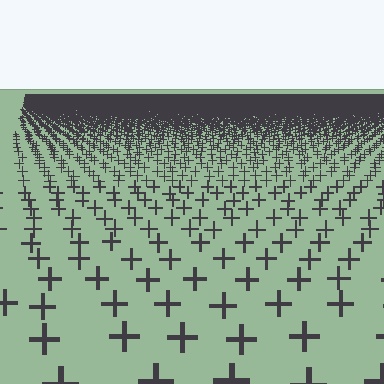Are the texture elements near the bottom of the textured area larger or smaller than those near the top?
Larger. Near the bottom, elements are closer to the viewer and appear at a bigger on-screen size.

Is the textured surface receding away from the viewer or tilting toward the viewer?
The surface is receding away from the viewer. Texture elements get smaller and denser toward the top.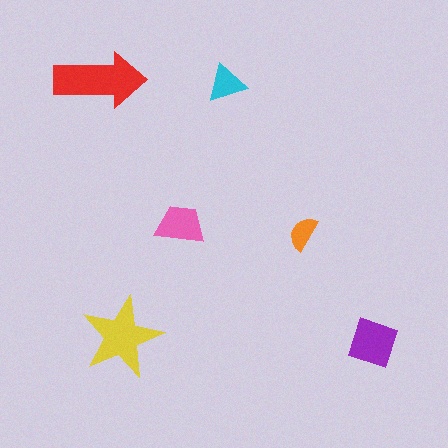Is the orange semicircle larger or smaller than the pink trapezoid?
Smaller.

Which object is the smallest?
The orange semicircle.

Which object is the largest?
The red arrow.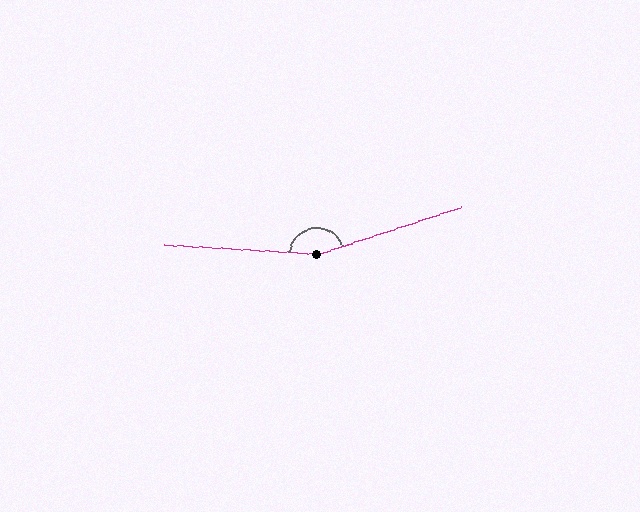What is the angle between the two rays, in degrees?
Approximately 158 degrees.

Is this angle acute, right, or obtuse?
It is obtuse.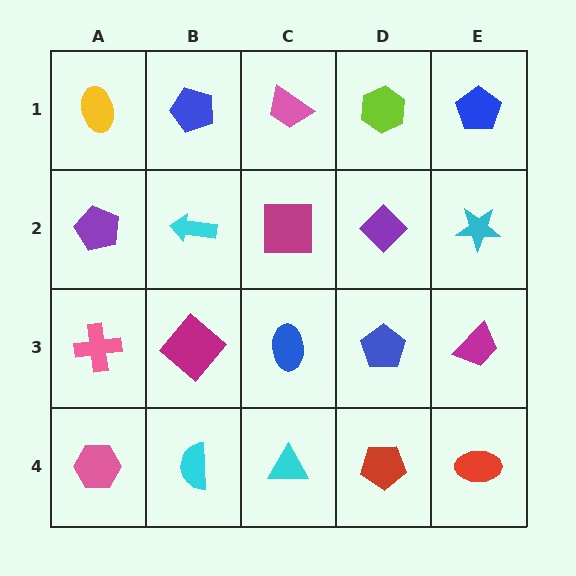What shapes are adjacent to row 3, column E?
A cyan star (row 2, column E), a red ellipse (row 4, column E), a blue pentagon (row 3, column D).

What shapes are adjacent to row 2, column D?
A lime hexagon (row 1, column D), a blue pentagon (row 3, column D), a magenta square (row 2, column C), a cyan star (row 2, column E).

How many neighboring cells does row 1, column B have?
3.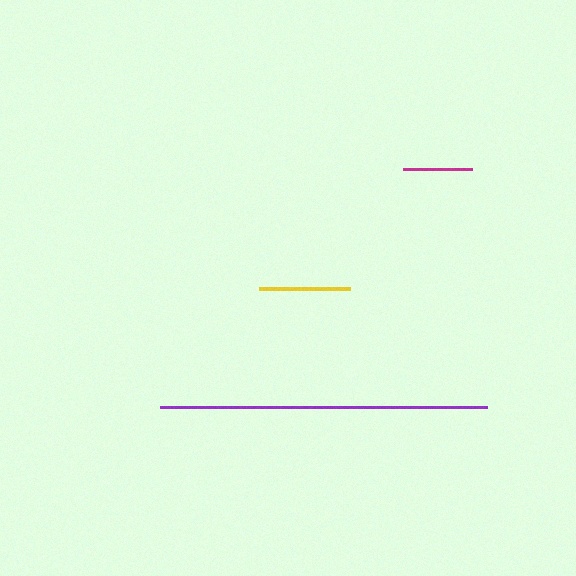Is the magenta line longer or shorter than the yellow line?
The yellow line is longer than the magenta line.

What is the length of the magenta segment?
The magenta segment is approximately 69 pixels long.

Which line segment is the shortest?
The magenta line is the shortest at approximately 69 pixels.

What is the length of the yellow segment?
The yellow segment is approximately 92 pixels long.